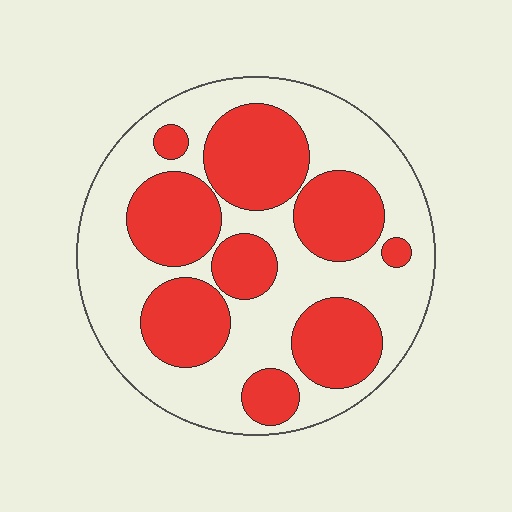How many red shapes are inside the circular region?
9.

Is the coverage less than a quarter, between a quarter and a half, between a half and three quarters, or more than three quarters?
Between a quarter and a half.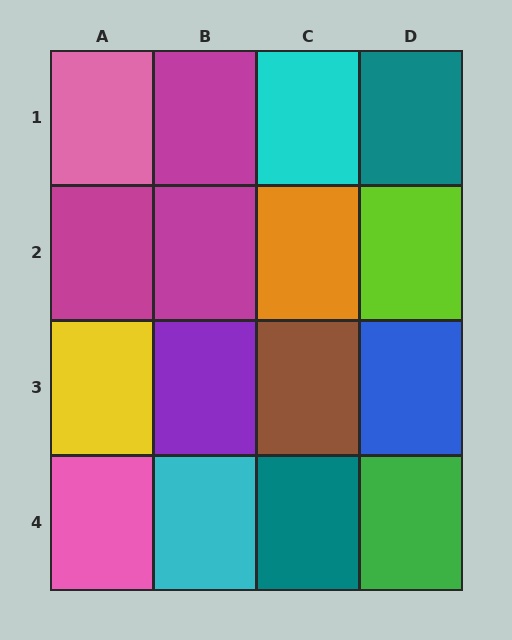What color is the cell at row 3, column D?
Blue.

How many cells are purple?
1 cell is purple.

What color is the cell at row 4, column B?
Cyan.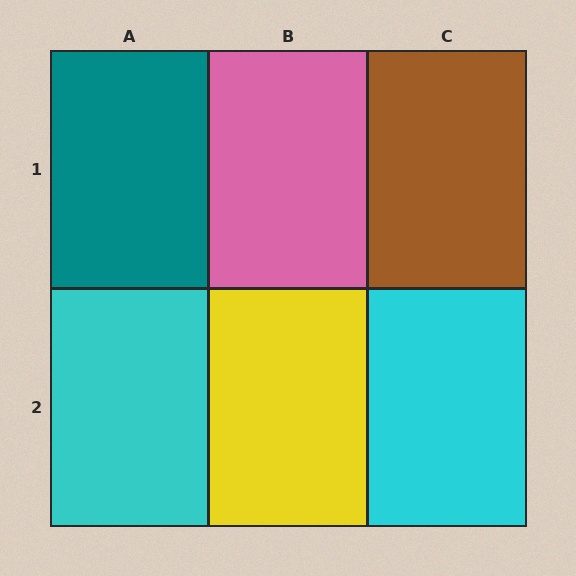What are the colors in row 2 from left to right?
Cyan, yellow, cyan.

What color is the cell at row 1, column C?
Brown.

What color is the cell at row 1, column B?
Pink.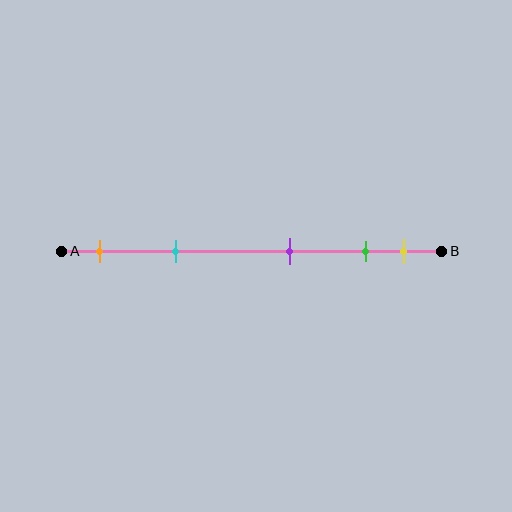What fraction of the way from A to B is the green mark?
The green mark is approximately 80% (0.8) of the way from A to B.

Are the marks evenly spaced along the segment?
No, the marks are not evenly spaced.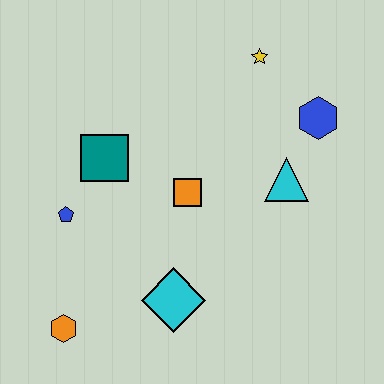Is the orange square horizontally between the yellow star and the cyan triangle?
No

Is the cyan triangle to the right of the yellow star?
Yes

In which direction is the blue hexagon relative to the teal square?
The blue hexagon is to the right of the teal square.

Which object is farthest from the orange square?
The orange hexagon is farthest from the orange square.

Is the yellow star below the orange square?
No